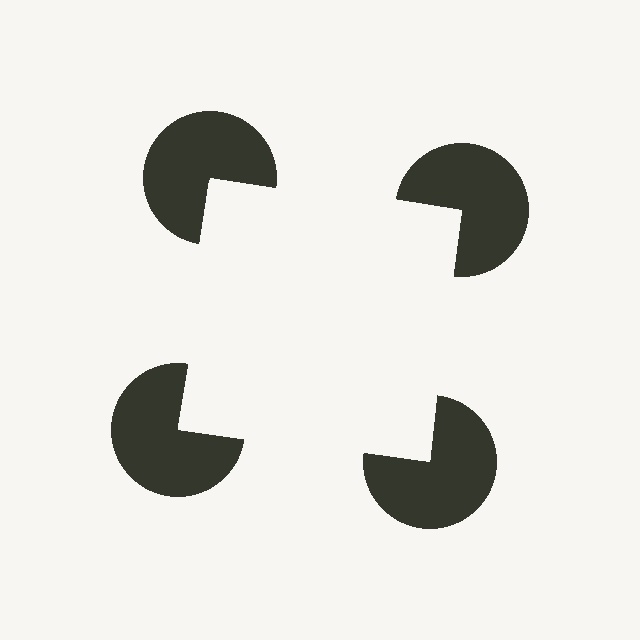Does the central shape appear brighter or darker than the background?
It typically appears slightly brighter than the background, even though no actual brightness change is drawn.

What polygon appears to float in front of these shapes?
An illusory square — its edges are inferred from the aligned wedge cuts in the pac-man discs, not physically drawn.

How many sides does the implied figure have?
4 sides.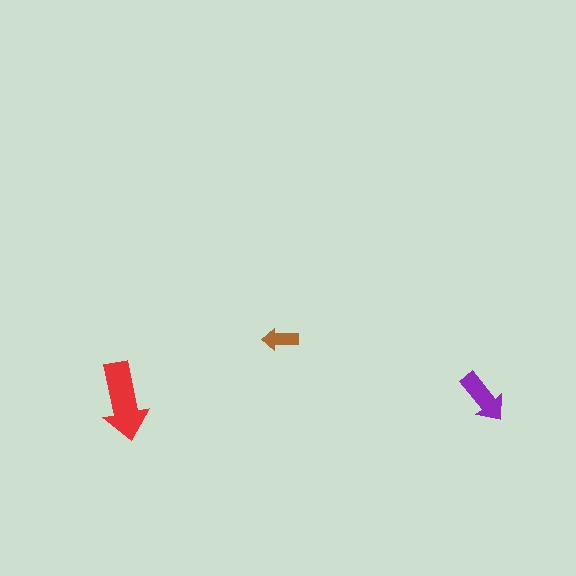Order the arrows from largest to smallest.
the red one, the purple one, the brown one.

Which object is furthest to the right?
The purple arrow is rightmost.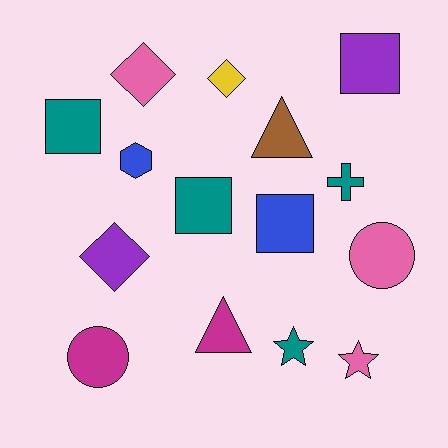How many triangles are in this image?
There are 2 triangles.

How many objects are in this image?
There are 15 objects.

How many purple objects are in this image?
There are 2 purple objects.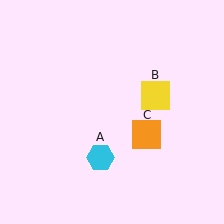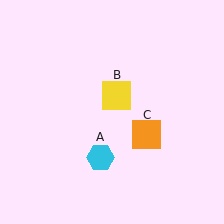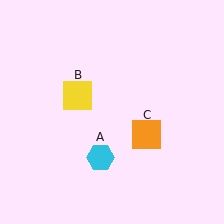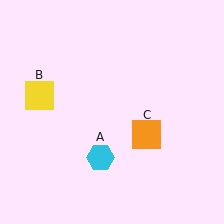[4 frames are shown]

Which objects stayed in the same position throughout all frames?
Cyan hexagon (object A) and orange square (object C) remained stationary.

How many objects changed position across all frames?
1 object changed position: yellow square (object B).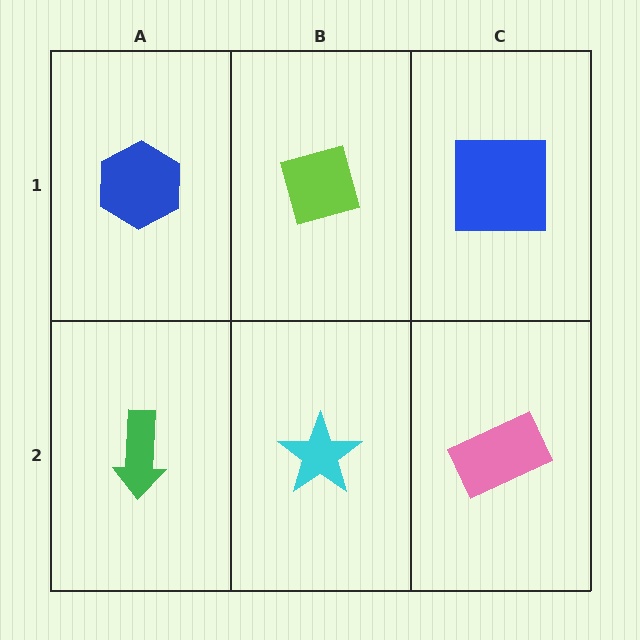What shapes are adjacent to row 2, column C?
A blue square (row 1, column C), a cyan star (row 2, column B).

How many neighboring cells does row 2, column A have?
2.